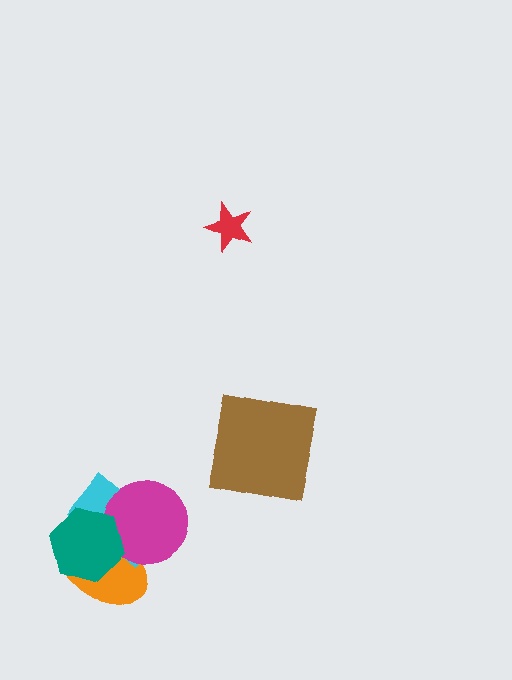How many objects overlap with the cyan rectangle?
3 objects overlap with the cyan rectangle.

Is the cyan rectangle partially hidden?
Yes, it is partially covered by another shape.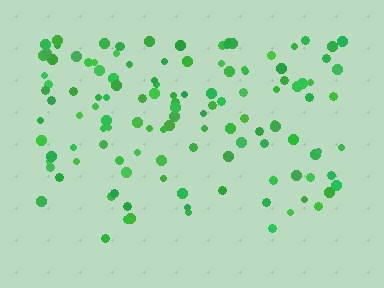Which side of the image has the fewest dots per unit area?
The bottom.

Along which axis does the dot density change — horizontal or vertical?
Vertical.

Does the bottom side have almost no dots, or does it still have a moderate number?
Still a moderate number, just noticeably fewer than the top.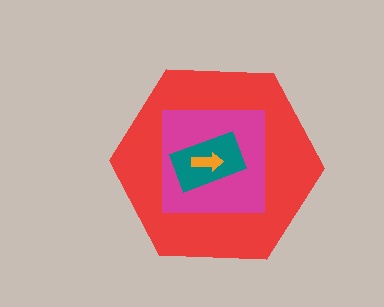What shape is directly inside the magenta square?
The teal rectangle.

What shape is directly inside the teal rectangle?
The orange arrow.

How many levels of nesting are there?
4.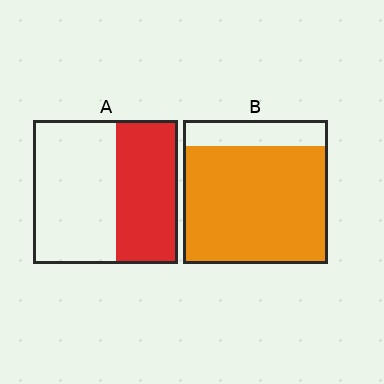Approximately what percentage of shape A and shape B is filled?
A is approximately 45% and B is approximately 80%.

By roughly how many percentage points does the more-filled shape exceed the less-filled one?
By roughly 40 percentage points (B over A).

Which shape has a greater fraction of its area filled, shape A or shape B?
Shape B.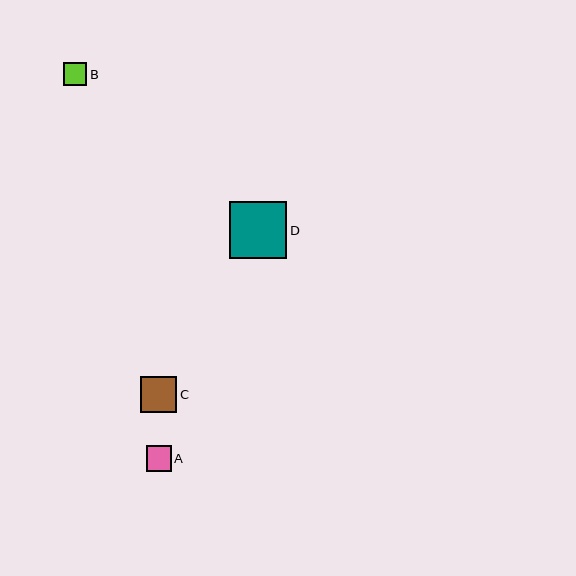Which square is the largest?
Square D is the largest with a size of approximately 57 pixels.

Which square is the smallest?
Square B is the smallest with a size of approximately 23 pixels.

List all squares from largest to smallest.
From largest to smallest: D, C, A, B.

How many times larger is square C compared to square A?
Square C is approximately 1.4 times the size of square A.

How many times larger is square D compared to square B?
Square D is approximately 2.4 times the size of square B.